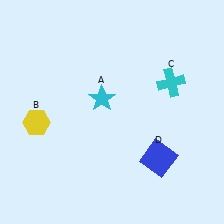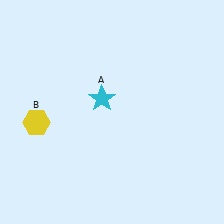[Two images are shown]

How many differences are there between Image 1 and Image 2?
There are 2 differences between the two images.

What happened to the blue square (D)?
The blue square (D) was removed in Image 2. It was in the bottom-right area of Image 1.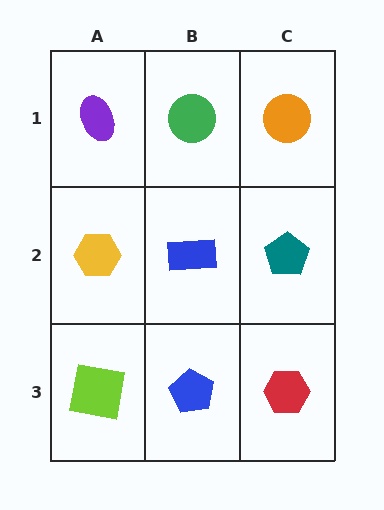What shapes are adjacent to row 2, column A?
A purple ellipse (row 1, column A), a lime square (row 3, column A), a blue rectangle (row 2, column B).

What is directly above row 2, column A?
A purple ellipse.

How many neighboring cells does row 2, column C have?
3.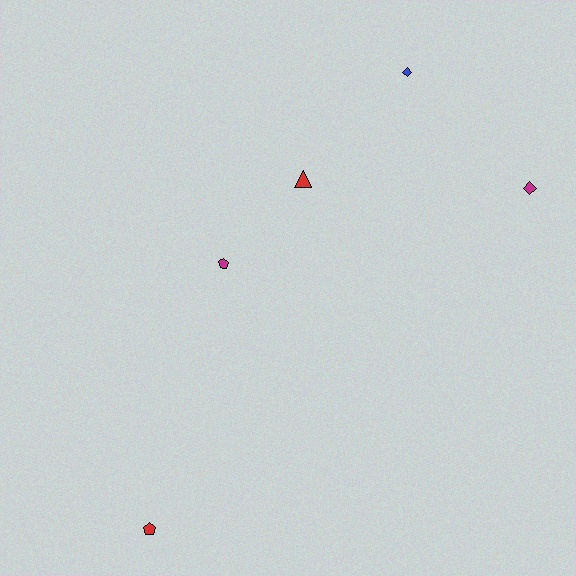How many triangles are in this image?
There is 1 triangle.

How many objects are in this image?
There are 5 objects.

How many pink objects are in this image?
There are no pink objects.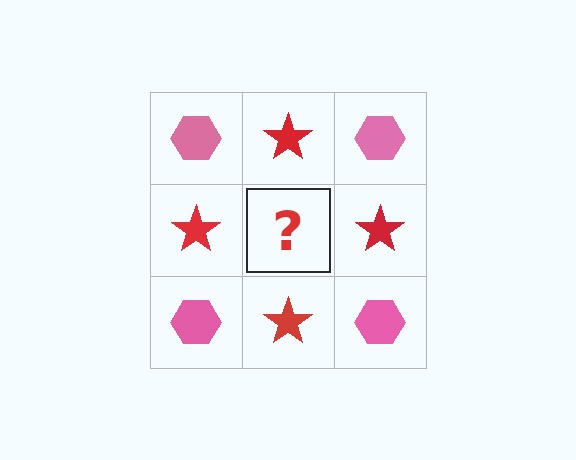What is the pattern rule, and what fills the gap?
The rule is that it alternates pink hexagon and red star in a checkerboard pattern. The gap should be filled with a pink hexagon.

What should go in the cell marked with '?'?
The missing cell should contain a pink hexagon.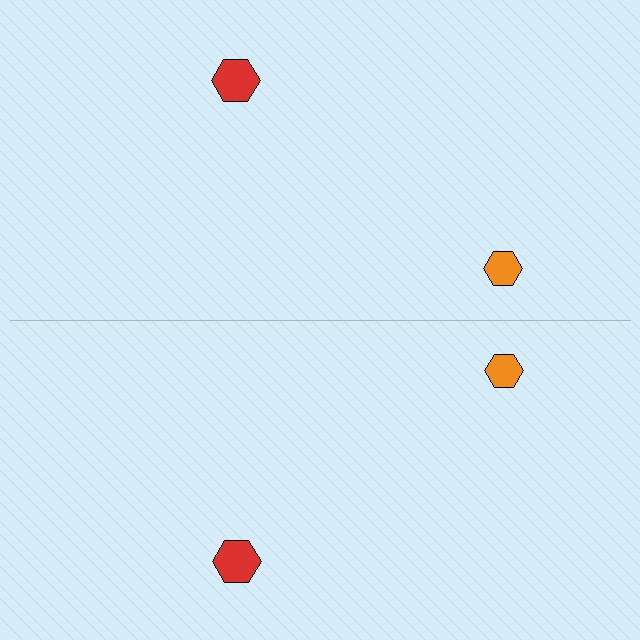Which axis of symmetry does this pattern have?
The pattern has a horizontal axis of symmetry running through the center of the image.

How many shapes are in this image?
There are 4 shapes in this image.